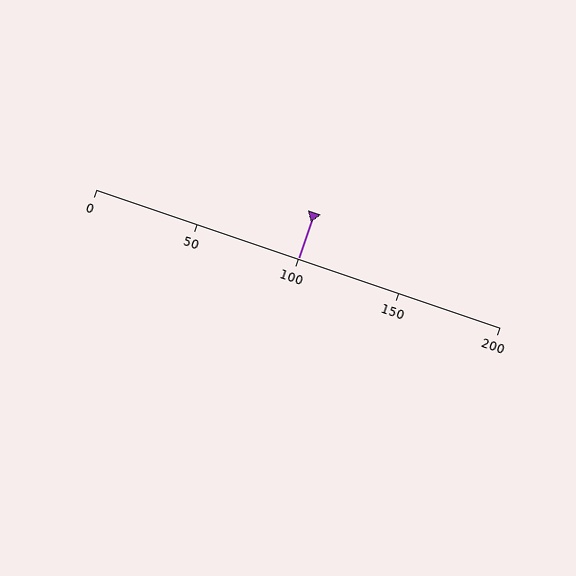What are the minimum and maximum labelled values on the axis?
The axis runs from 0 to 200.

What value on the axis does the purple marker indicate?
The marker indicates approximately 100.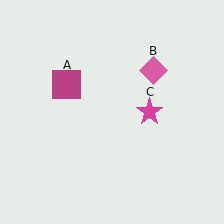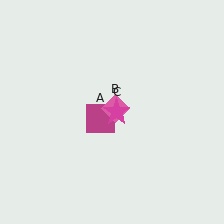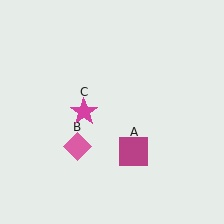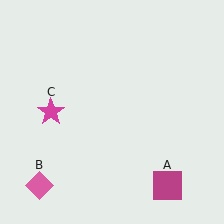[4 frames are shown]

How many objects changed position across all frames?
3 objects changed position: magenta square (object A), pink diamond (object B), magenta star (object C).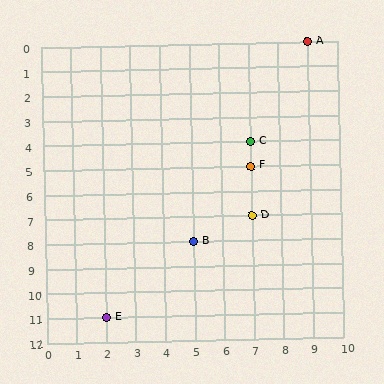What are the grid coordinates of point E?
Point E is at grid coordinates (2, 11).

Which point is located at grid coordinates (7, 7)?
Point D is at (7, 7).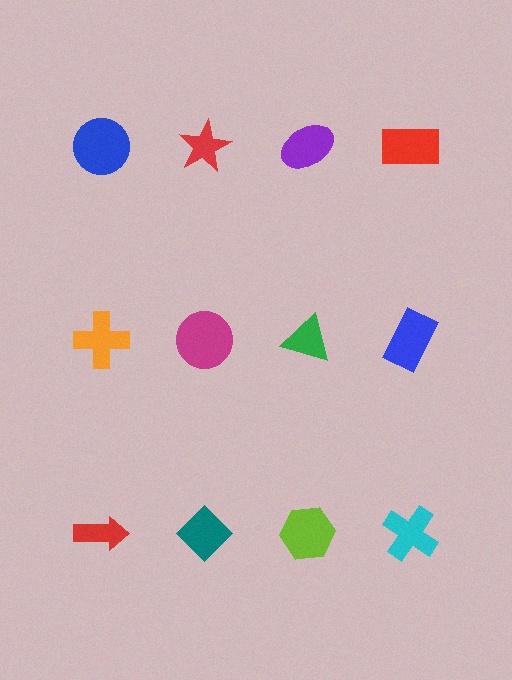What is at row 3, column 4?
A cyan cross.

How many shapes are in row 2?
4 shapes.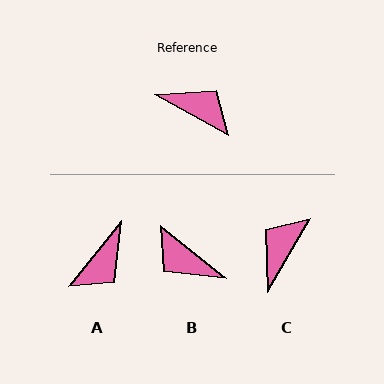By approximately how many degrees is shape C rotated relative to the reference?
Approximately 89 degrees counter-clockwise.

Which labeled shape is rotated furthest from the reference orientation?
B, about 170 degrees away.